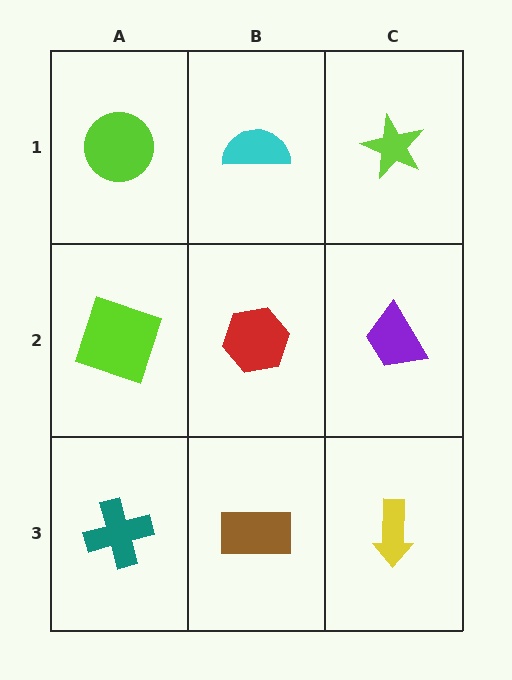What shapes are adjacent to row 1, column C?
A purple trapezoid (row 2, column C), a cyan semicircle (row 1, column B).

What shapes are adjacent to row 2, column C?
A lime star (row 1, column C), a yellow arrow (row 3, column C), a red hexagon (row 2, column B).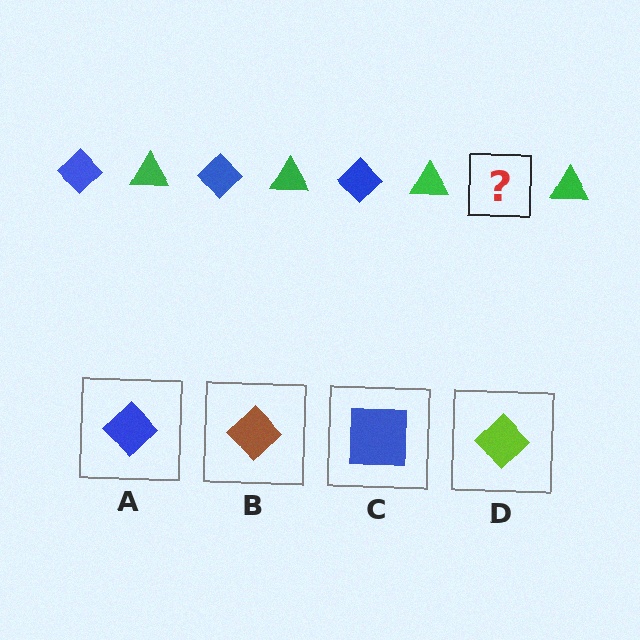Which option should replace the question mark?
Option A.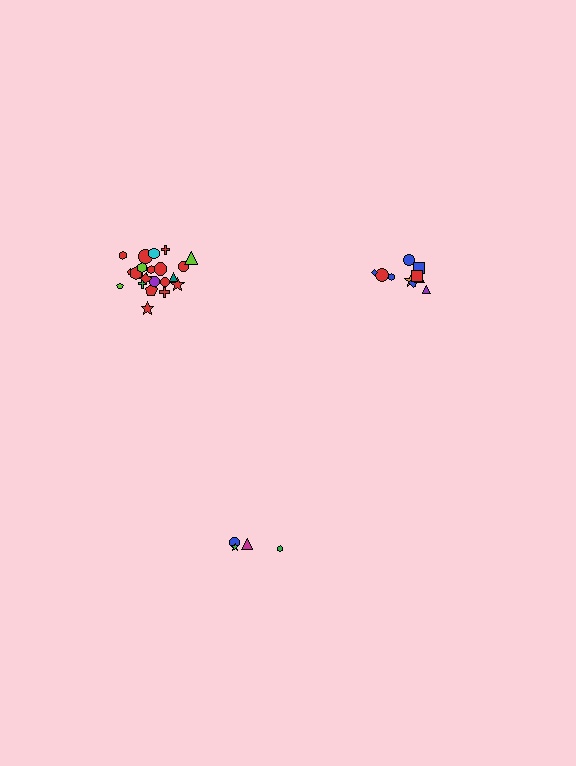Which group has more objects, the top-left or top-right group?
The top-left group.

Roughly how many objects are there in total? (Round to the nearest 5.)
Roughly 40 objects in total.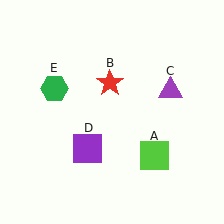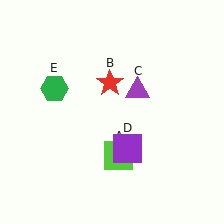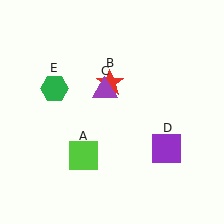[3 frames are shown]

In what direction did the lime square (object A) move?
The lime square (object A) moved left.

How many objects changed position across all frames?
3 objects changed position: lime square (object A), purple triangle (object C), purple square (object D).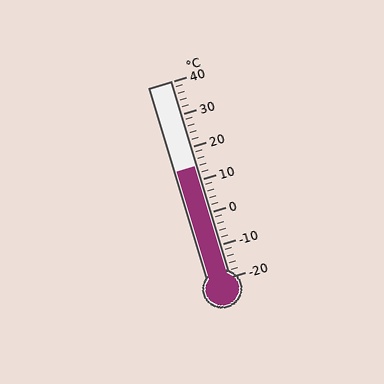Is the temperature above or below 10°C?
The temperature is above 10°C.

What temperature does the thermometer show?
The thermometer shows approximately 14°C.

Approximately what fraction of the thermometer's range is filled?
The thermometer is filled to approximately 55% of its range.